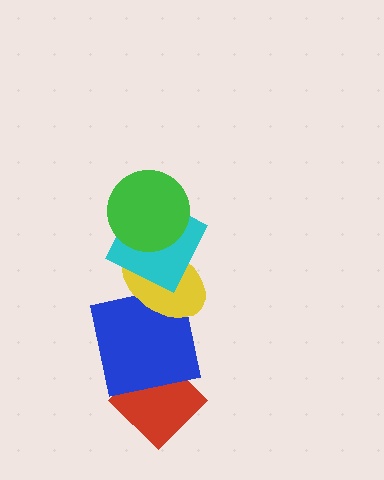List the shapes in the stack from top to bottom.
From top to bottom: the green circle, the cyan square, the yellow ellipse, the blue square, the red diamond.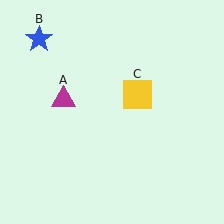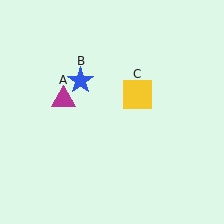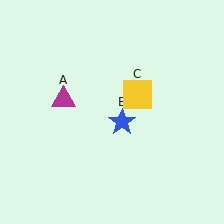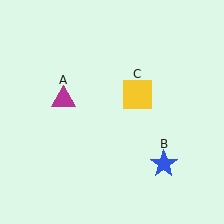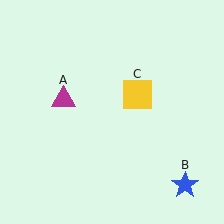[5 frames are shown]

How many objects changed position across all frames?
1 object changed position: blue star (object B).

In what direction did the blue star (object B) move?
The blue star (object B) moved down and to the right.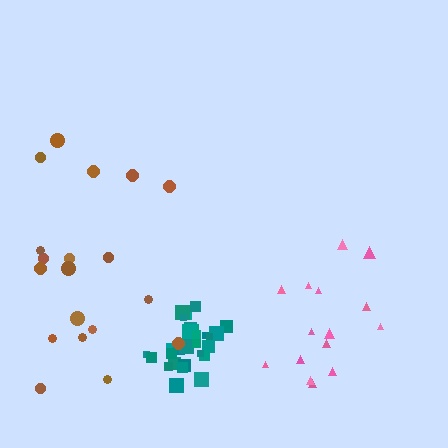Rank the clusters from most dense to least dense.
teal, pink, brown.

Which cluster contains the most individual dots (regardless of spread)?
Teal (29).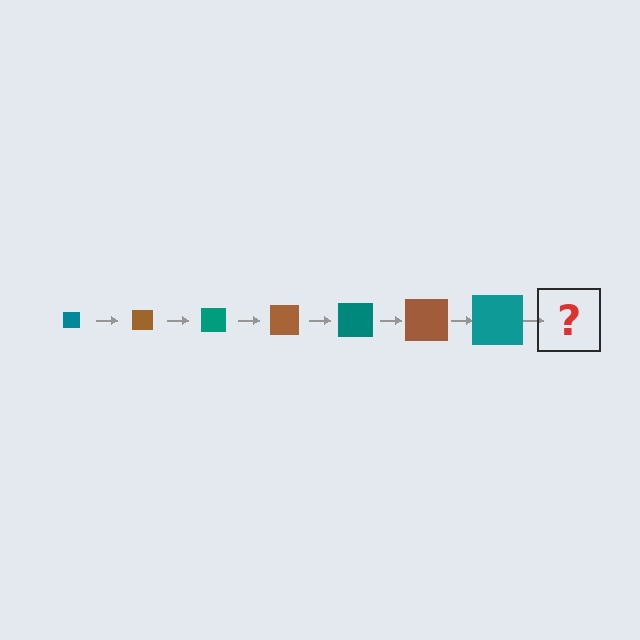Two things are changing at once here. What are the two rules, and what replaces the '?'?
The two rules are that the square grows larger each step and the color cycles through teal and brown. The '?' should be a brown square, larger than the previous one.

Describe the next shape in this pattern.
It should be a brown square, larger than the previous one.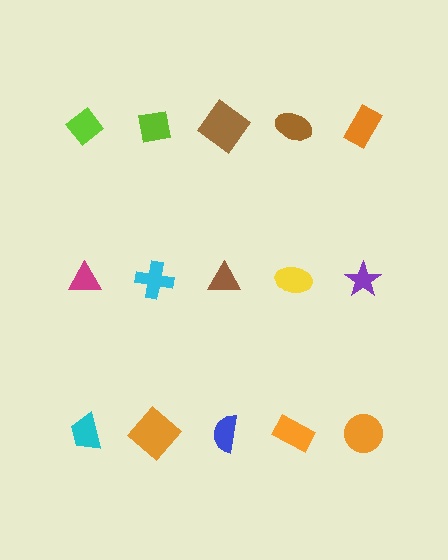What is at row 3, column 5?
An orange circle.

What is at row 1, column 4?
A brown ellipse.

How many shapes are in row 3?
5 shapes.